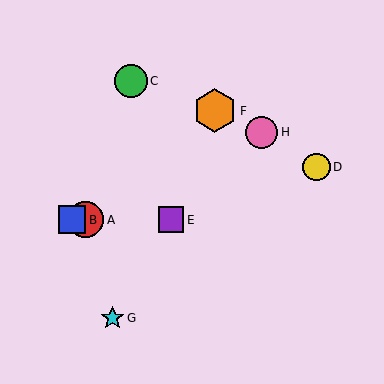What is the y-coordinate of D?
Object D is at y≈167.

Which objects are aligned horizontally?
Objects A, B, E are aligned horizontally.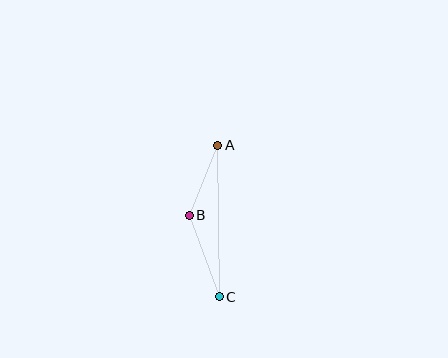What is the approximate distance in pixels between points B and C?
The distance between B and C is approximately 87 pixels.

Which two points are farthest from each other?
Points A and C are farthest from each other.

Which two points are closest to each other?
Points A and B are closest to each other.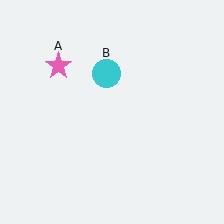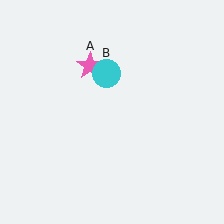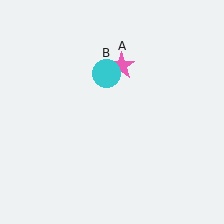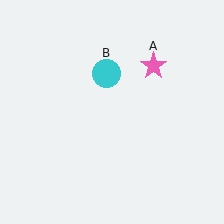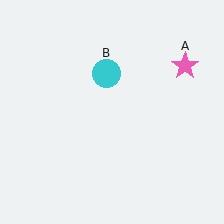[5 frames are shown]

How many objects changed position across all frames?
1 object changed position: pink star (object A).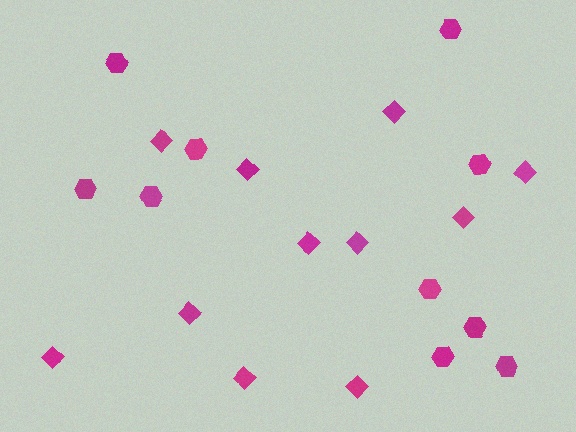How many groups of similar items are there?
There are 2 groups: one group of diamonds (11) and one group of hexagons (10).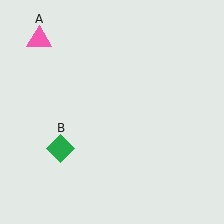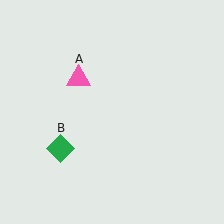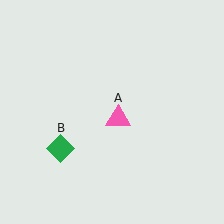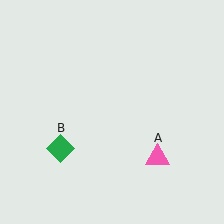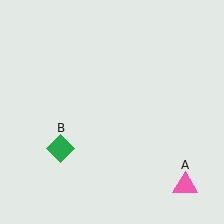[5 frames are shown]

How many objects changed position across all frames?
1 object changed position: pink triangle (object A).